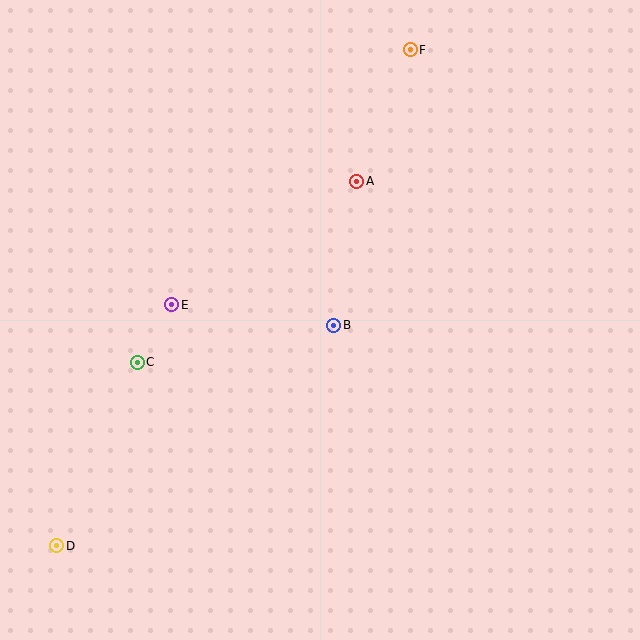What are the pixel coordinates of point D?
Point D is at (57, 546).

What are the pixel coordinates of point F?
Point F is at (410, 50).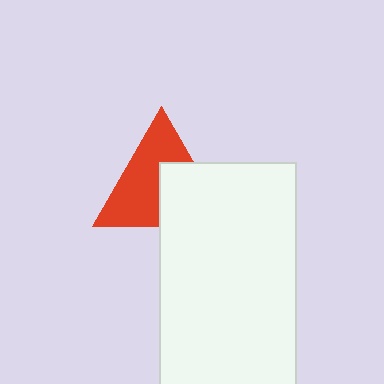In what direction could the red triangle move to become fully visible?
The red triangle could move toward the upper-left. That would shift it out from behind the white rectangle entirely.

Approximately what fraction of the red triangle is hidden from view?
Roughly 41% of the red triangle is hidden behind the white rectangle.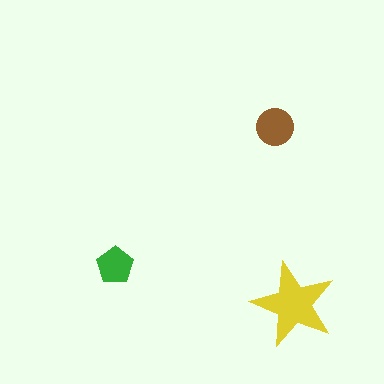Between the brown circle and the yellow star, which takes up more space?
The yellow star.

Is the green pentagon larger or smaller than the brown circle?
Smaller.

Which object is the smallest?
The green pentagon.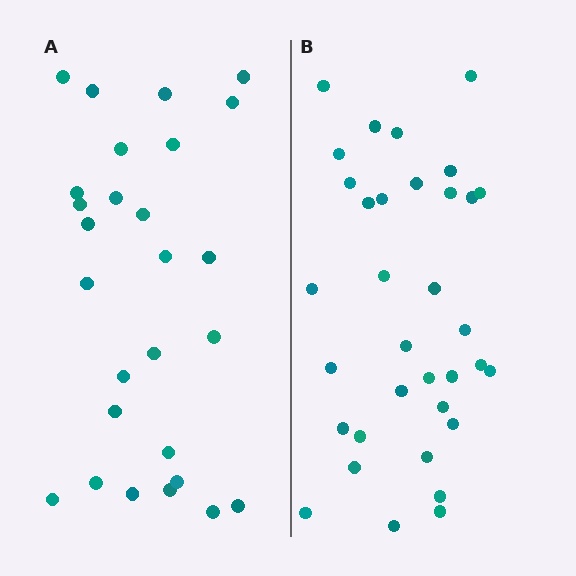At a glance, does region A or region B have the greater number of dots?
Region B (the right region) has more dots.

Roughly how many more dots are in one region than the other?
Region B has roughly 8 or so more dots than region A.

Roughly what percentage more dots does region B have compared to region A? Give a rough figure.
About 25% more.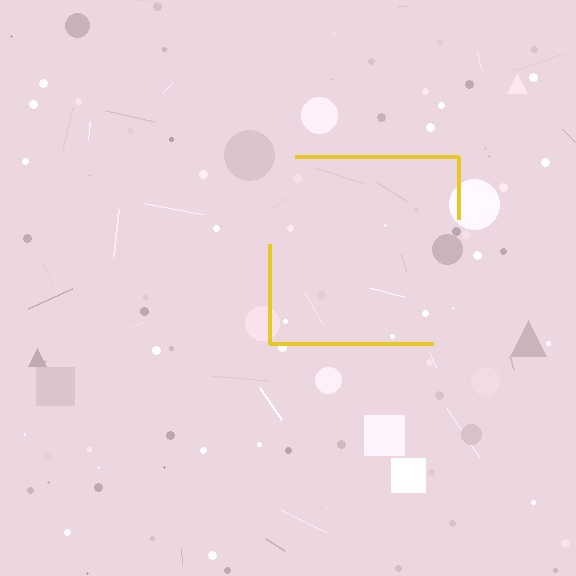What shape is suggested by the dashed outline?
The dashed outline suggests a square.